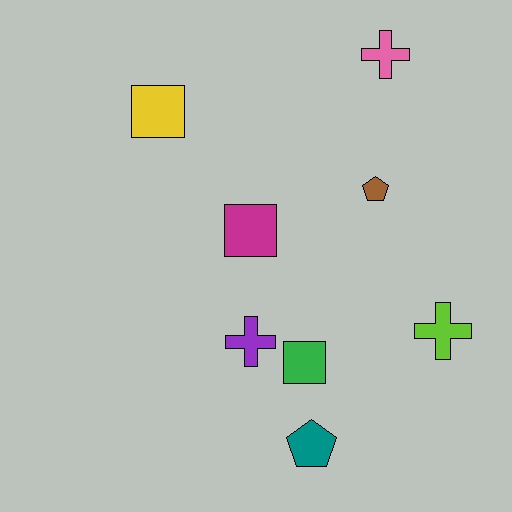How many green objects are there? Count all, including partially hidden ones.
There is 1 green object.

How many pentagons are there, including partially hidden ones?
There are 2 pentagons.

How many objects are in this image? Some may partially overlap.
There are 8 objects.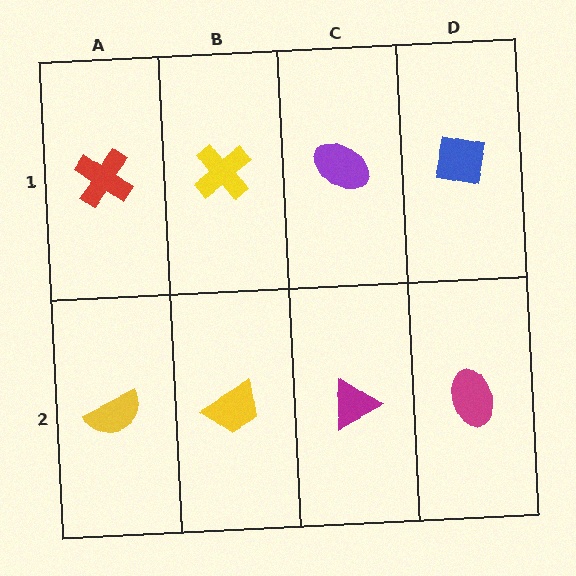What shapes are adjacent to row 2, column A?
A red cross (row 1, column A), a yellow trapezoid (row 2, column B).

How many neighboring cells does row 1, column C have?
3.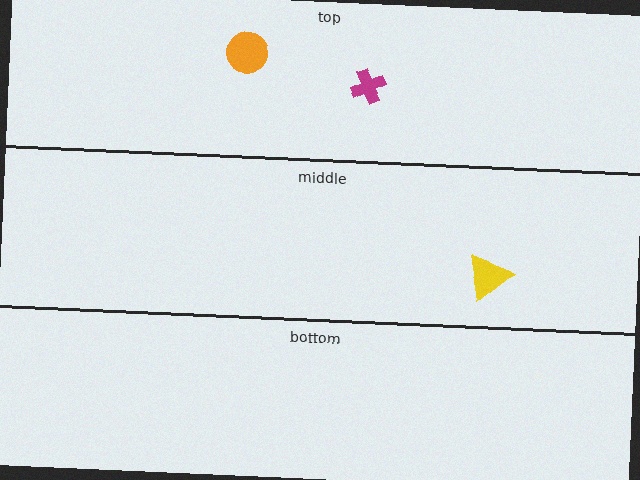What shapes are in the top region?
The magenta cross, the orange circle.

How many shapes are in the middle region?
1.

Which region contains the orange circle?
The top region.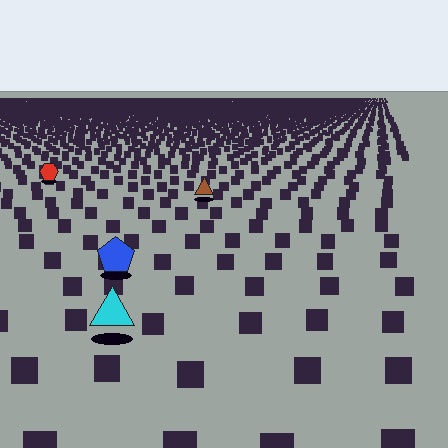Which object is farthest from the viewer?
The red hexagon is farthest from the viewer. It appears smaller and the ground texture around it is denser.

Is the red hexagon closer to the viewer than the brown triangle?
No. The brown triangle is closer — you can tell from the texture gradient: the ground texture is coarser near it.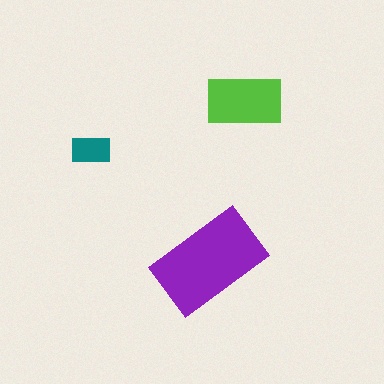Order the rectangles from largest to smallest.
the purple one, the lime one, the teal one.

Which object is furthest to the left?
The teal rectangle is leftmost.